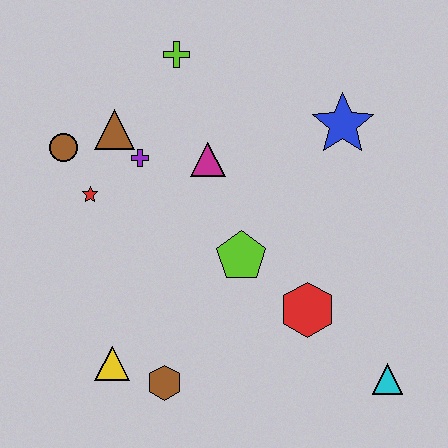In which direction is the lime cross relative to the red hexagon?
The lime cross is above the red hexagon.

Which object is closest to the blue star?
The magenta triangle is closest to the blue star.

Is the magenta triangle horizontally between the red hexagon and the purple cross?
Yes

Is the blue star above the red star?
Yes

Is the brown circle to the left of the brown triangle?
Yes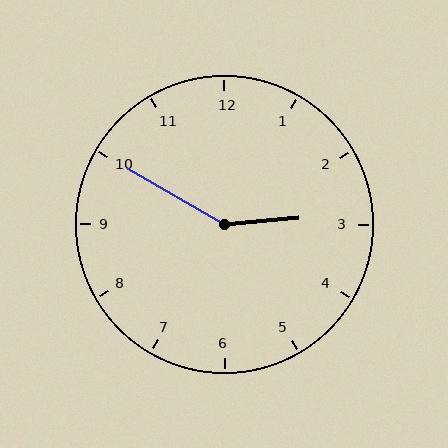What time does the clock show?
2:50.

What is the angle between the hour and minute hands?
Approximately 145 degrees.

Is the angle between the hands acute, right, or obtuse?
It is obtuse.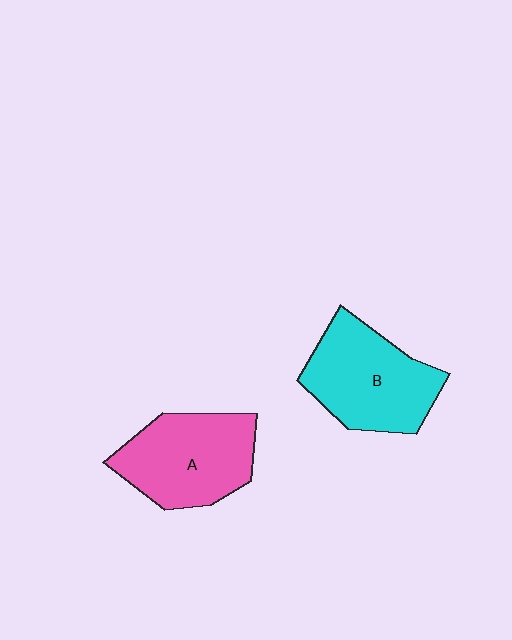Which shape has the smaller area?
Shape A (pink).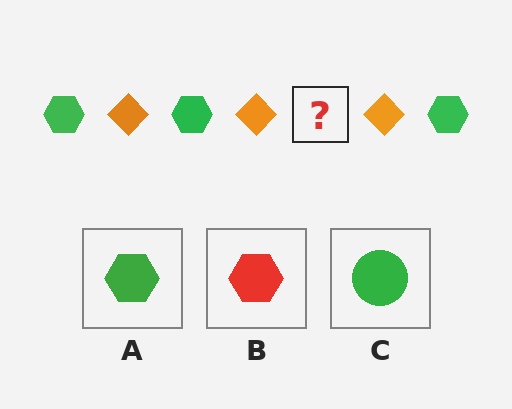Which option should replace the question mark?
Option A.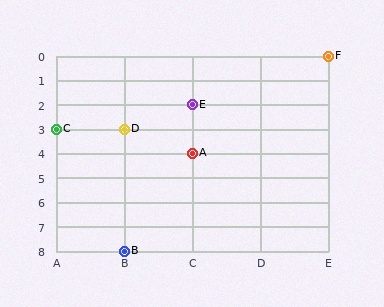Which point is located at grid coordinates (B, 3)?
Point D is at (B, 3).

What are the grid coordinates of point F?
Point F is at grid coordinates (E, 0).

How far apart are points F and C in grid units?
Points F and C are 4 columns and 3 rows apart (about 5.0 grid units diagonally).